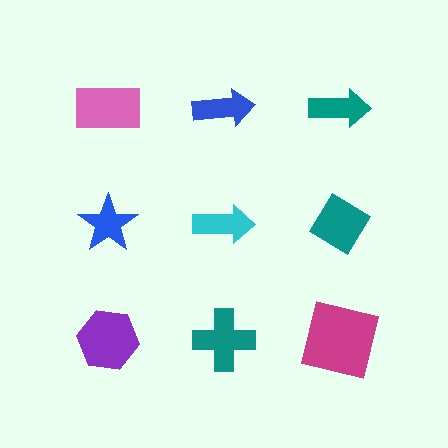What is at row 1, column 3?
A teal arrow.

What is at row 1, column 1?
A pink rectangle.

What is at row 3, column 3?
A magenta square.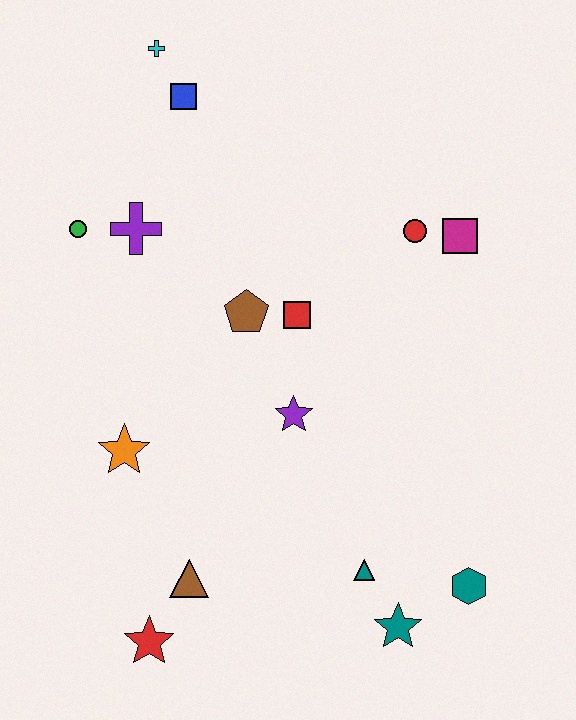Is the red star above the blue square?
No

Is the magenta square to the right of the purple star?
Yes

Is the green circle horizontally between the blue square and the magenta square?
No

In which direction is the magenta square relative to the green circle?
The magenta square is to the right of the green circle.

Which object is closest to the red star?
The brown triangle is closest to the red star.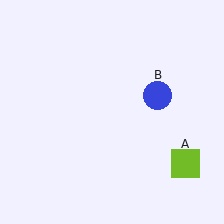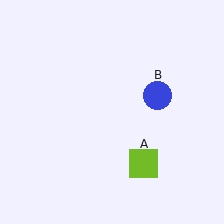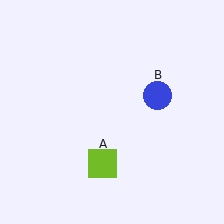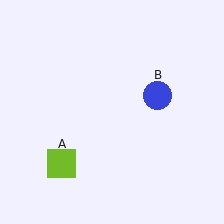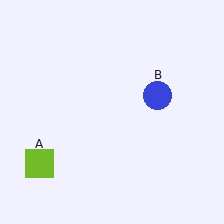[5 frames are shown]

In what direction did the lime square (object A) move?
The lime square (object A) moved left.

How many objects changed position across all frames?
1 object changed position: lime square (object A).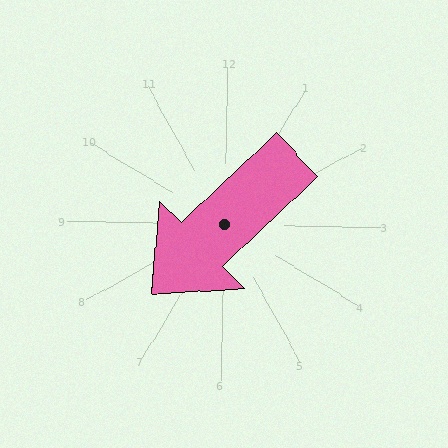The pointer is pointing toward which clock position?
Roughly 8 o'clock.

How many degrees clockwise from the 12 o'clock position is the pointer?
Approximately 225 degrees.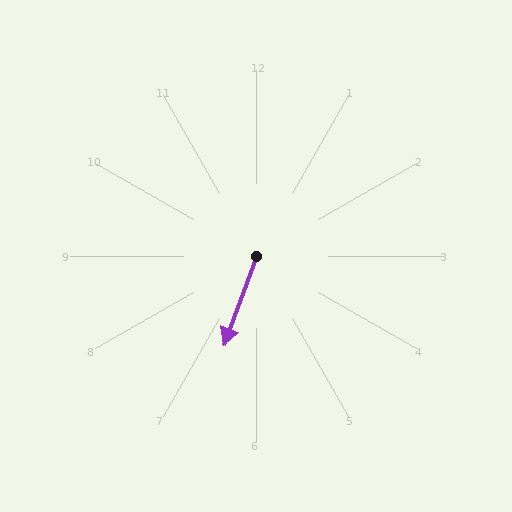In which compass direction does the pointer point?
South.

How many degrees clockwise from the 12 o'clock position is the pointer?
Approximately 200 degrees.